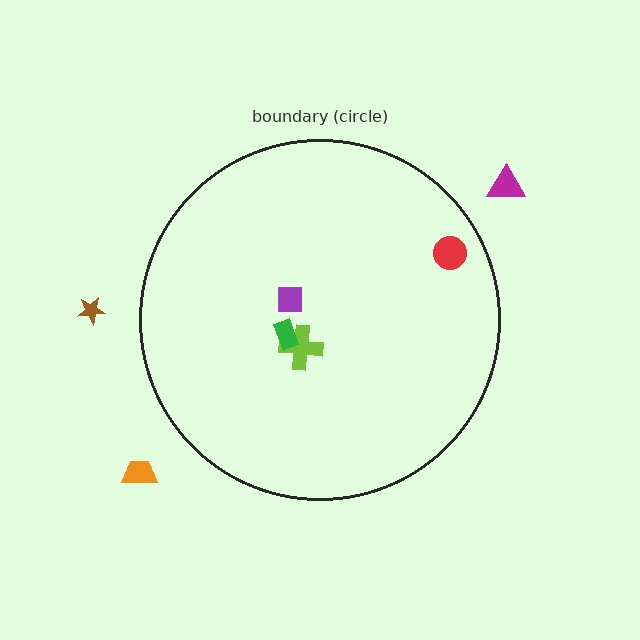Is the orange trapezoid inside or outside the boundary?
Outside.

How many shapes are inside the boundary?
4 inside, 3 outside.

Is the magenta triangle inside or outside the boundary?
Outside.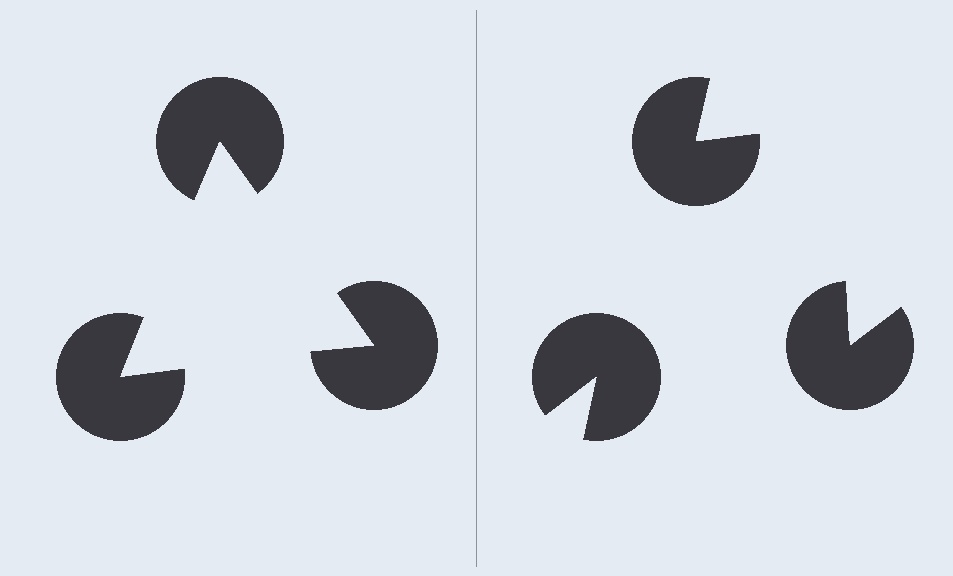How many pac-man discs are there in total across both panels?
6 — 3 on each side.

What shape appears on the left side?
An illusory triangle.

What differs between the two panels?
The pac-man discs are positioned identically on both sides; only the wedge orientations differ. On the left they align to a triangle; on the right they are misaligned.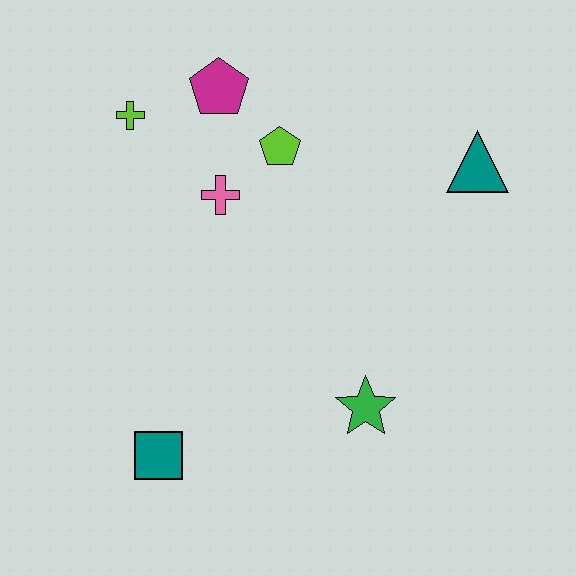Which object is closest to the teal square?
The green star is closest to the teal square.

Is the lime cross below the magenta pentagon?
Yes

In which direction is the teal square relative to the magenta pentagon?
The teal square is below the magenta pentagon.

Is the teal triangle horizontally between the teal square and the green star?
No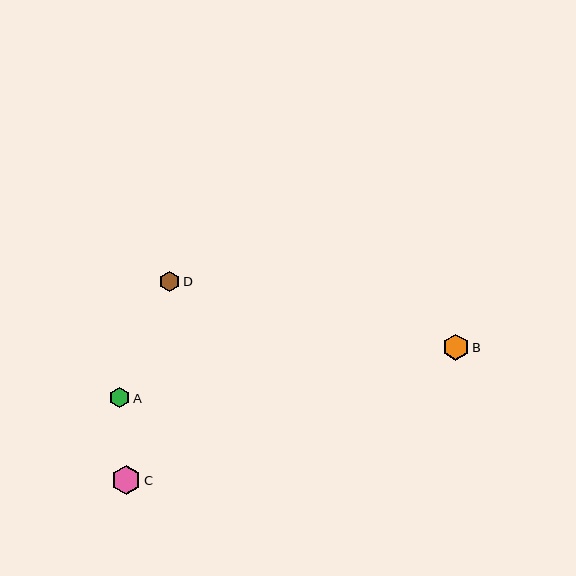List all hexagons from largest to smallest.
From largest to smallest: C, B, D, A.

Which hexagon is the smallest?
Hexagon A is the smallest with a size of approximately 21 pixels.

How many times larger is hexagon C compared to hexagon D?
Hexagon C is approximately 1.4 times the size of hexagon D.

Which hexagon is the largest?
Hexagon C is the largest with a size of approximately 29 pixels.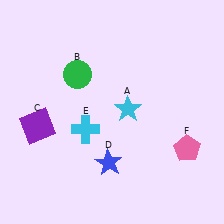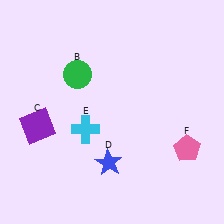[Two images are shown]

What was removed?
The cyan star (A) was removed in Image 2.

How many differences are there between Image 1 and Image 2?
There is 1 difference between the two images.